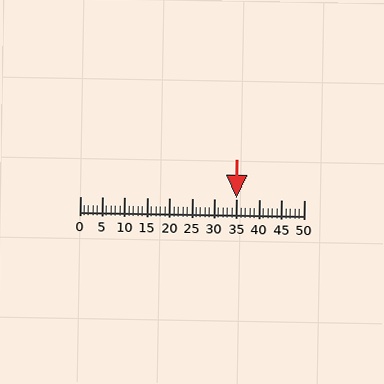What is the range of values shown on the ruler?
The ruler shows values from 0 to 50.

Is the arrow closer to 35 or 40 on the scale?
The arrow is closer to 35.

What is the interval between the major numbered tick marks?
The major tick marks are spaced 5 units apart.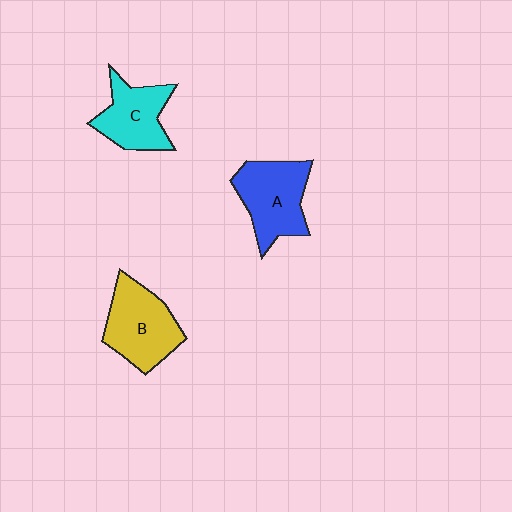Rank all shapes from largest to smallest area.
From largest to smallest: B (yellow), A (blue), C (cyan).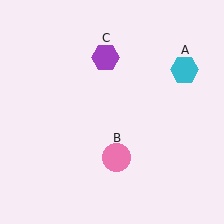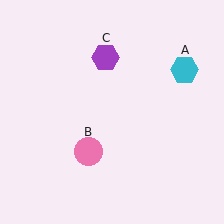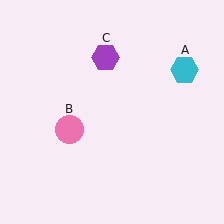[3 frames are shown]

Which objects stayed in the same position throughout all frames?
Cyan hexagon (object A) and purple hexagon (object C) remained stationary.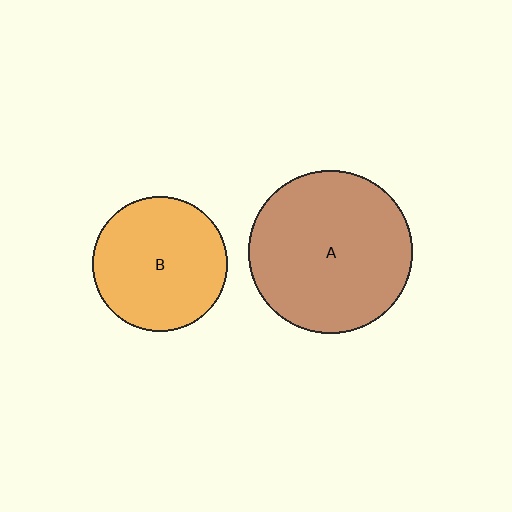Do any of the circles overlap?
No, none of the circles overlap.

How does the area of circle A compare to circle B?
Approximately 1.5 times.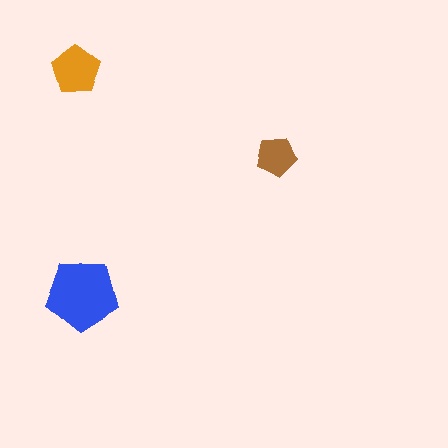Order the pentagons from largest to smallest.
the blue one, the orange one, the brown one.